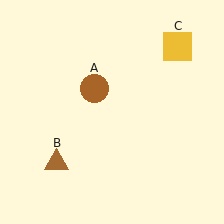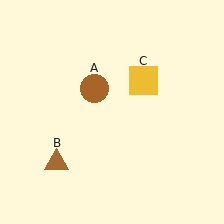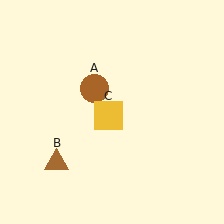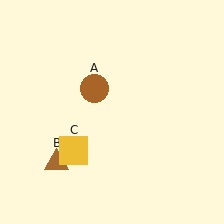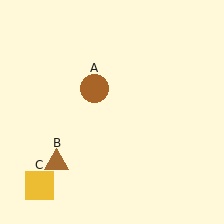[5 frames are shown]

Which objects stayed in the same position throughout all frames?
Brown circle (object A) and brown triangle (object B) remained stationary.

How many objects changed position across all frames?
1 object changed position: yellow square (object C).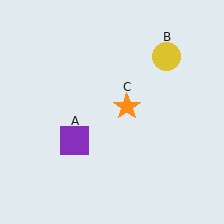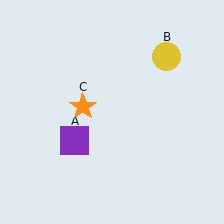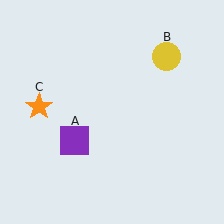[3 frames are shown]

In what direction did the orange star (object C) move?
The orange star (object C) moved left.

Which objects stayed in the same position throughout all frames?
Purple square (object A) and yellow circle (object B) remained stationary.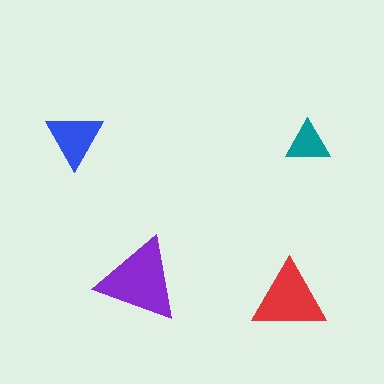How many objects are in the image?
There are 4 objects in the image.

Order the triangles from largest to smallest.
the purple one, the red one, the blue one, the teal one.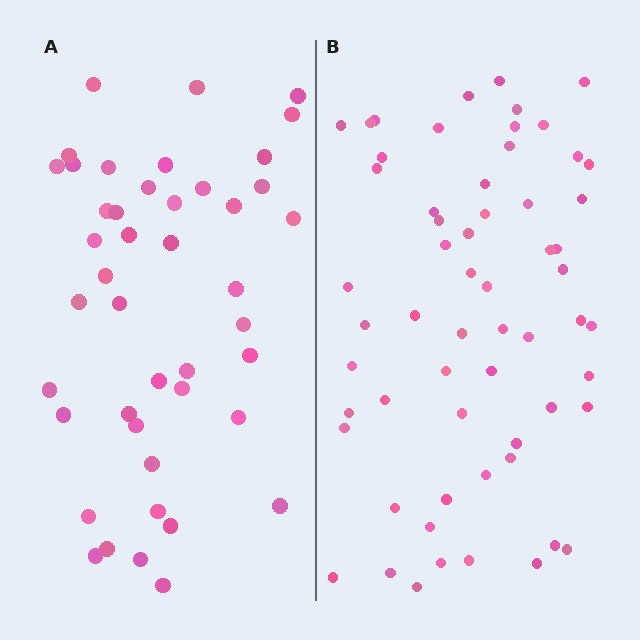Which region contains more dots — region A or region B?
Region B (the right region) has more dots.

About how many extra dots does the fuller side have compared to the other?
Region B has approximately 15 more dots than region A.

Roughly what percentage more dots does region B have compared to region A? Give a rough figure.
About 35% more.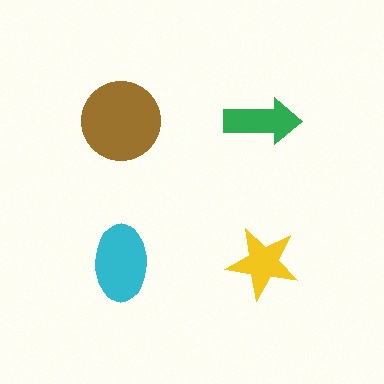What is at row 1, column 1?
A brown circle.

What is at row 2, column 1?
A cyan ellipse.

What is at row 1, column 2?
A green arrow.